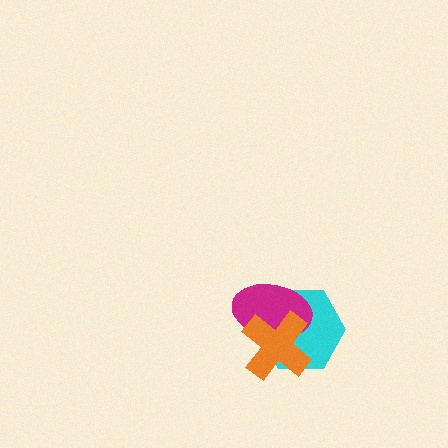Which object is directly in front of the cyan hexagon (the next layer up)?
The magenta ellipse is directly in front of the cyan hexagon.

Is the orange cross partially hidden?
No, no other shape covers it.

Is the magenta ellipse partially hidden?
Yes, it is partially covered by another shape.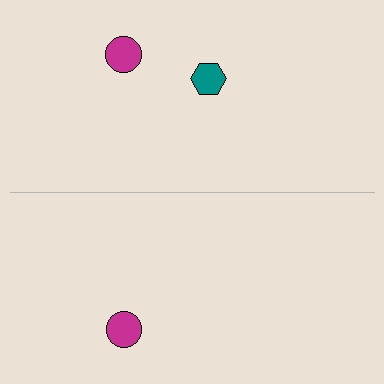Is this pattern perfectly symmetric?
No, the pattern is not perfectly symmetric. A teal hexagon is missing from the bottom side.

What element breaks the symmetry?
A teal hexagon is missing from the bottom side.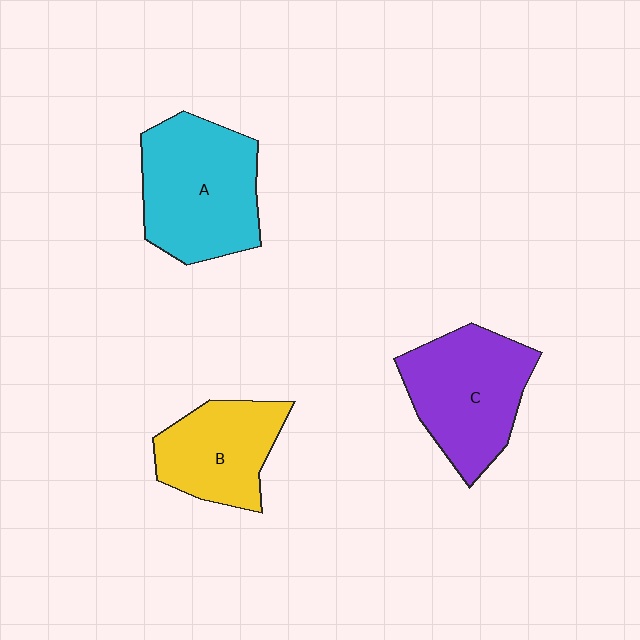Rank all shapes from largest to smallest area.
From largest to smallest: A (cyan), C (purple), B (yellow).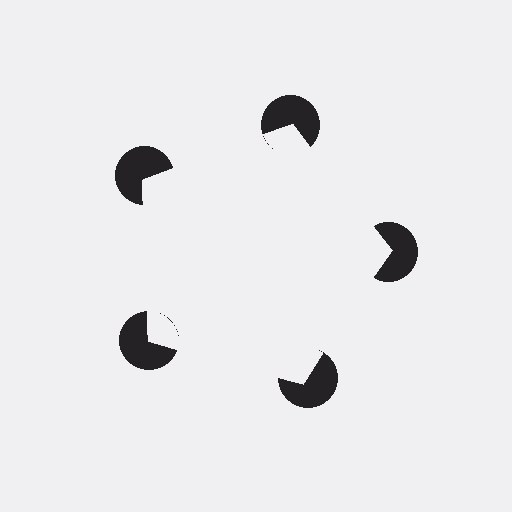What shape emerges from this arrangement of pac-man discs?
An illusory pentagon — its edges are inferred from the aligned wedge cuts in the pac-man discs, not physically drawn.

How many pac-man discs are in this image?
There are 5 — one at each vertex of the illusory pentagon.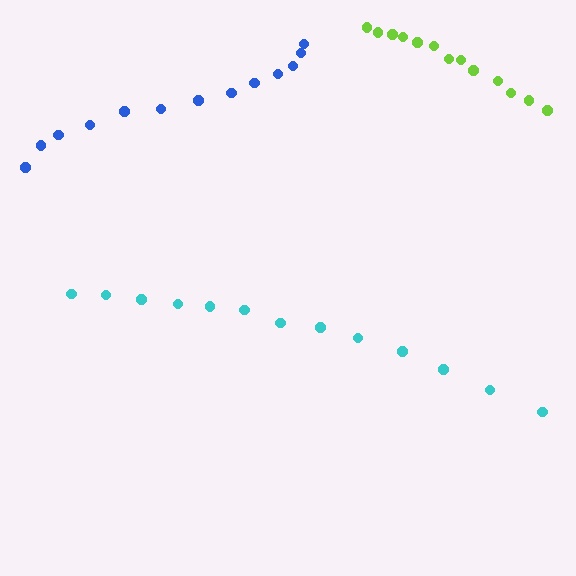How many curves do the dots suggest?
There are 3 distinct paths.